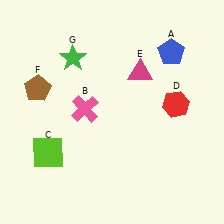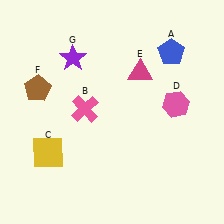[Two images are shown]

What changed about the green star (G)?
In Image 1, G is green. In Image 2, it changed to purple.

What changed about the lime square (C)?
In Image 1, C is lime. In Image 2, it changed to yellow.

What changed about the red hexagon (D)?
In Image 1, D is red. In Image 2, it changed to pink.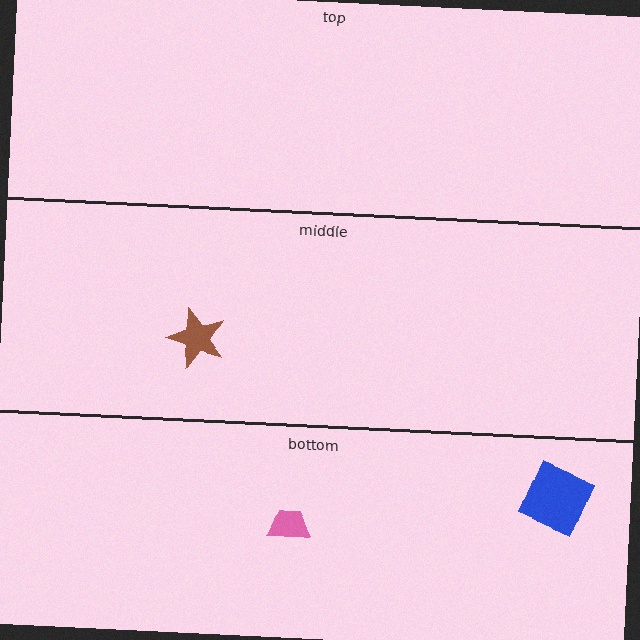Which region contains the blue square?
The bottom region.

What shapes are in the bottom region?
The pink trapezoid, the blue square.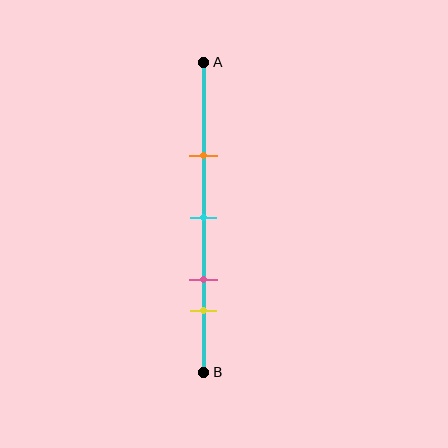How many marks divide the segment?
There are 4 marks dividing the segment.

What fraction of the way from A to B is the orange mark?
The orange mark is approximately 30% (0.3) of the way from A to B.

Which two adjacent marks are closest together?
The pink and yellow marks are the closest adjacent pair.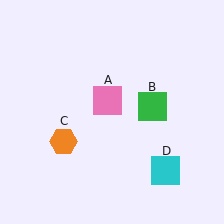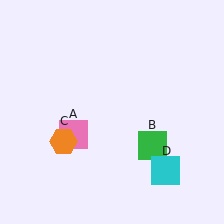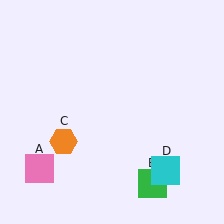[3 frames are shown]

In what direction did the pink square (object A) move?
The pink square (object A) moved down and to the left.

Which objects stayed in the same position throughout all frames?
Orange hexagon (object C) and cyan square (object D) remained stationary.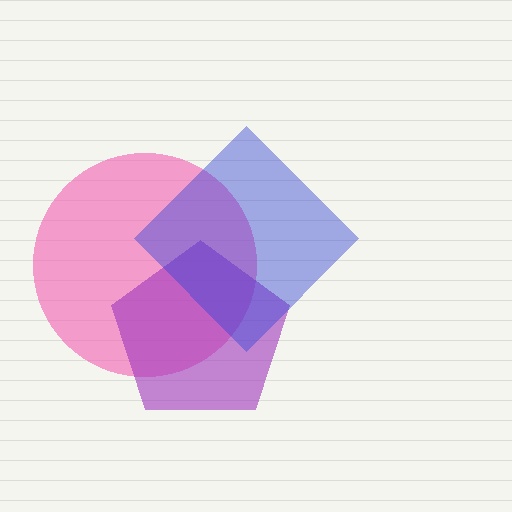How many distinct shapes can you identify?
There are 3 distinct shapes: a pink circle, a purple pentagon, a blue diamond.